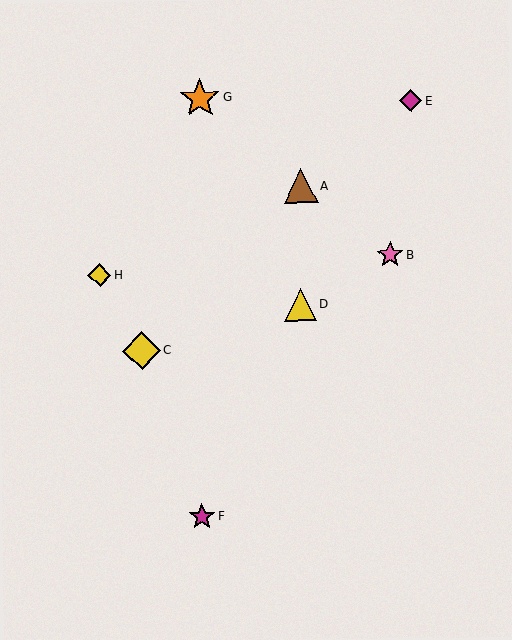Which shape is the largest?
The orange star (labeled G) is the largest.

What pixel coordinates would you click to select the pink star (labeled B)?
Click at (390, 255) to select the pink star B.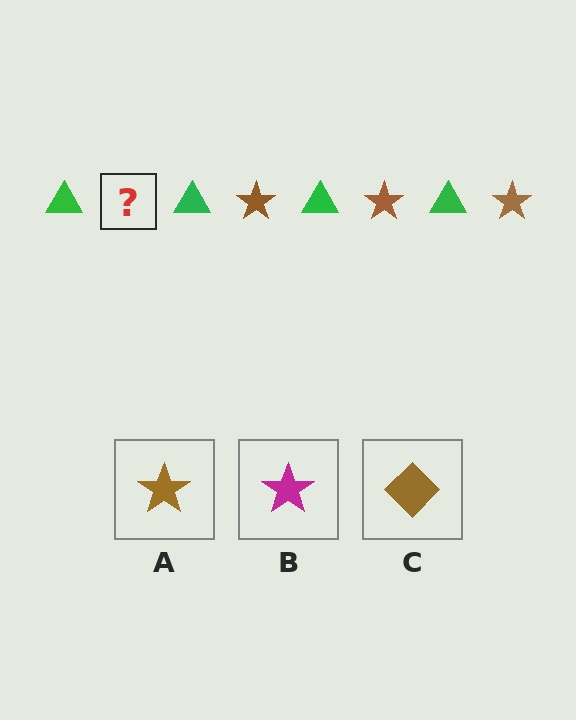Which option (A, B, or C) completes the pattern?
A.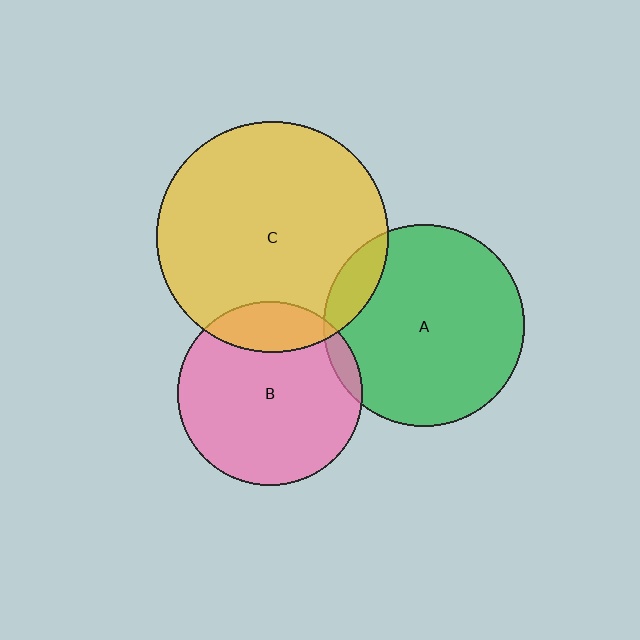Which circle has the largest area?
Circle C (yellow).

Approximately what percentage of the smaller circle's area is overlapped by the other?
Approximately 5%.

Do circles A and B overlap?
Yes.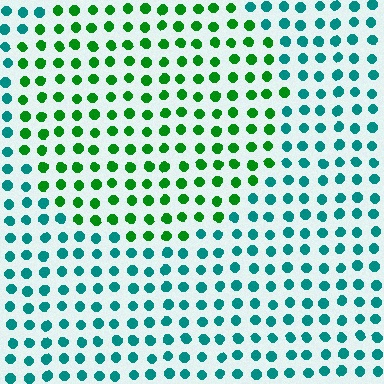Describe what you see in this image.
The image is filled with small teal elements in a uniform arrangement. A circle-shaped region is visible where the elements are tinted to a slightly different hue, forming a subtle color boundary.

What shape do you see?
I see a circle.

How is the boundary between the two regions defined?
The boundary is defined purely by a slight shift in hue (about 49 degrees). Spacing, size, and orientation are identical on both sides.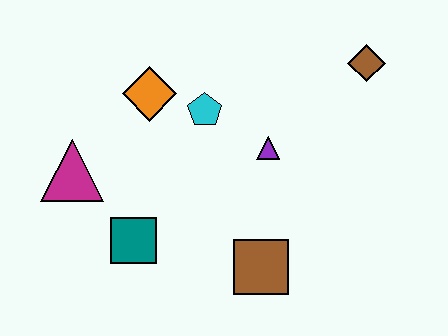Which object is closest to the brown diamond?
The purple triangle is closest to the brown diamond.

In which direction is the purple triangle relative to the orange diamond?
The purple triangle is to the right of the orange diamond.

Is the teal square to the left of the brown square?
Yes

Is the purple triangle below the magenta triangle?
No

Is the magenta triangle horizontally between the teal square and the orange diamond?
No